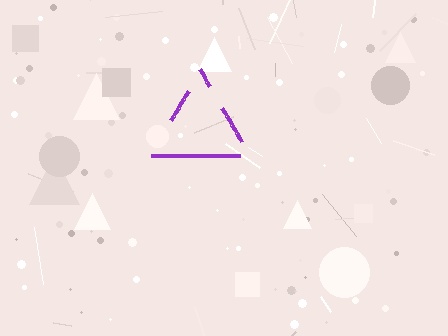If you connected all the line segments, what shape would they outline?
They would outline a triangle.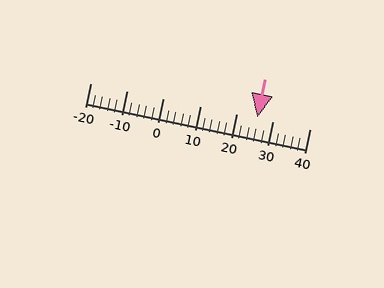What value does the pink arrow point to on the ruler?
The pink arrow points to approximately 26.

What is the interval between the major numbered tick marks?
The major tick marks are spaced 10 units apart.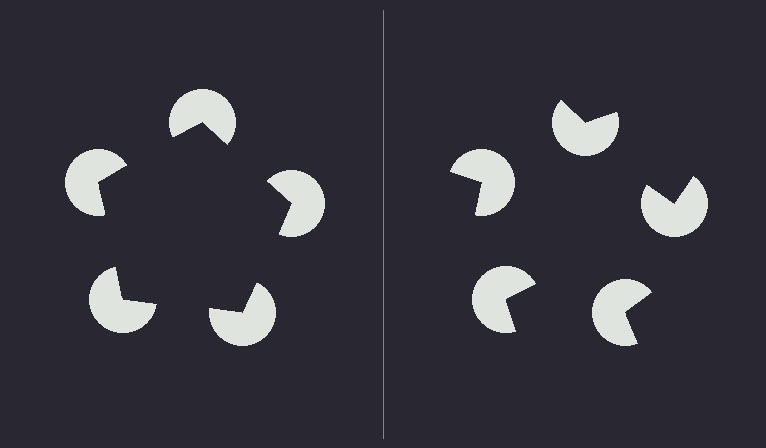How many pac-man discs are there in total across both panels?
10 — 5 on each side.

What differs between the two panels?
The pac-man discs are positioned identically on both sides; only the wedge orientations differ. On the left they align to a pentagon; on the right they are misaligned.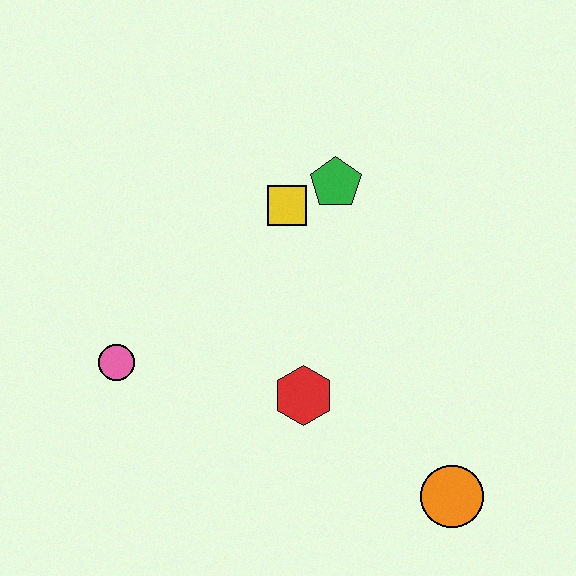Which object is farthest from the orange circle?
The pink circle is farthest from the orange circle.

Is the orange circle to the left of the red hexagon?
No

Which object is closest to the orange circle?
The red hexagon is closest to the orange circle.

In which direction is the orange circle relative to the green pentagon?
The orange circle is below the green pentagon.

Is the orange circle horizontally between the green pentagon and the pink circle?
No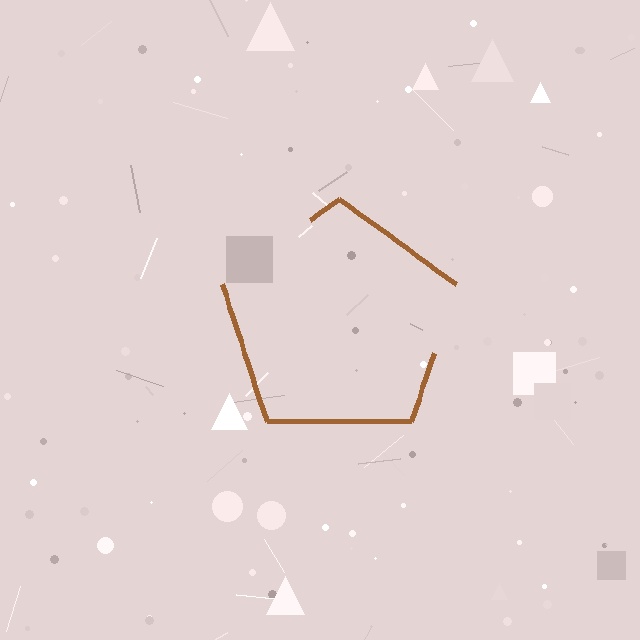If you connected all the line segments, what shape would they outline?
They would outline a pentagon.